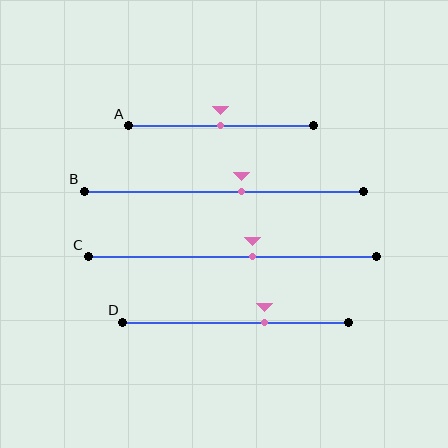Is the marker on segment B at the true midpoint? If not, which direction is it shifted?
No, the marker on segment B is shifted to the right by about 6% of the segment length.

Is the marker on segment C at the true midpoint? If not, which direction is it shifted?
No, the marker on segment C is shifted to the right by about 7% of the segment length.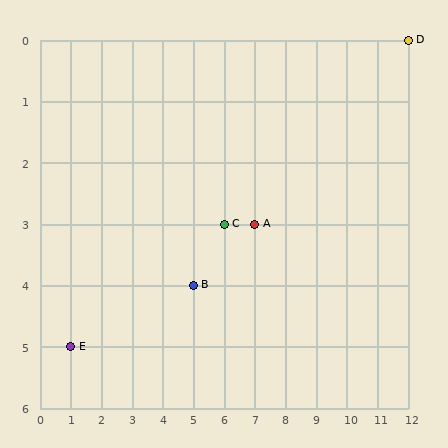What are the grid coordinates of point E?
Point E is at grid coordinates (1, 5).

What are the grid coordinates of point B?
Point B is at grid coordinates (5, 4).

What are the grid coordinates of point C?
Point C is at grid coordinates (6, 3).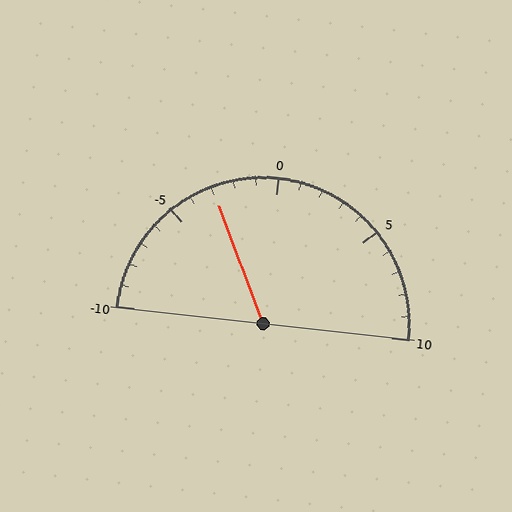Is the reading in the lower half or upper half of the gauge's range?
The reading is in the lower half of the range (-10 to 10).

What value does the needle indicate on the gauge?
The needle indicates approximately -3.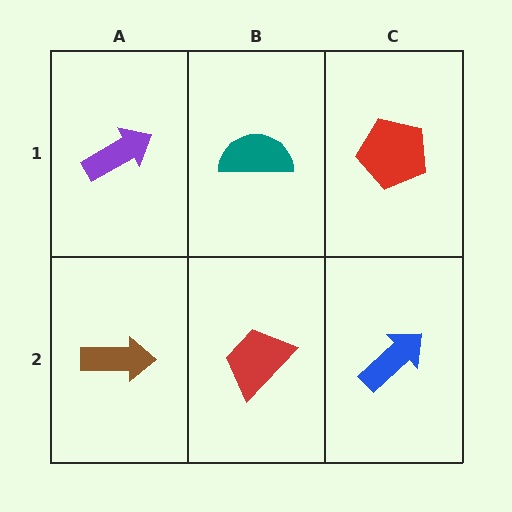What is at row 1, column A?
A purple arrow.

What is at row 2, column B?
A red trapezoid.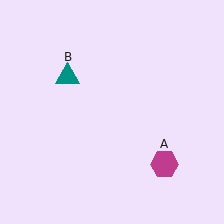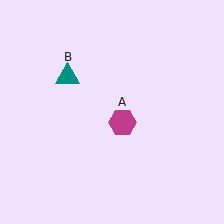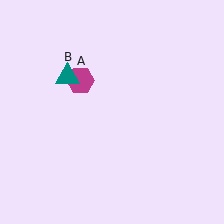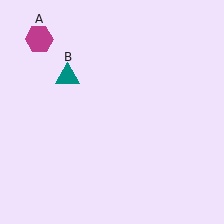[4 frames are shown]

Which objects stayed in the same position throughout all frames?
Teal triangle (object B) remained stationary.